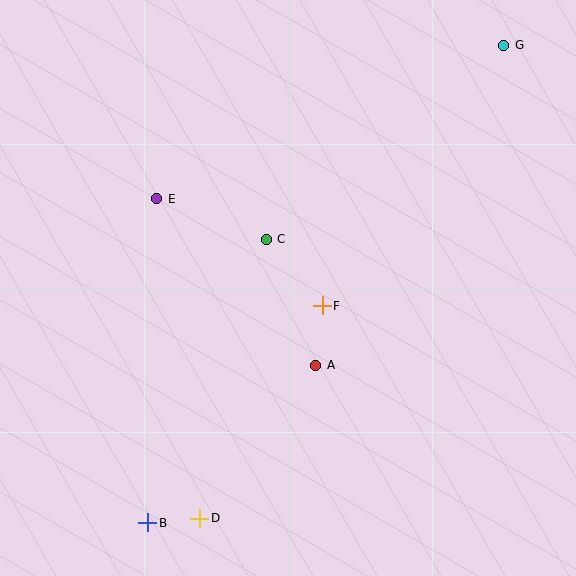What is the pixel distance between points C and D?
The distance between C and D is 287 pixels.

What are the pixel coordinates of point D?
Point D is at (200, 518).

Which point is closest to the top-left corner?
Point E is closest to the top-left corner.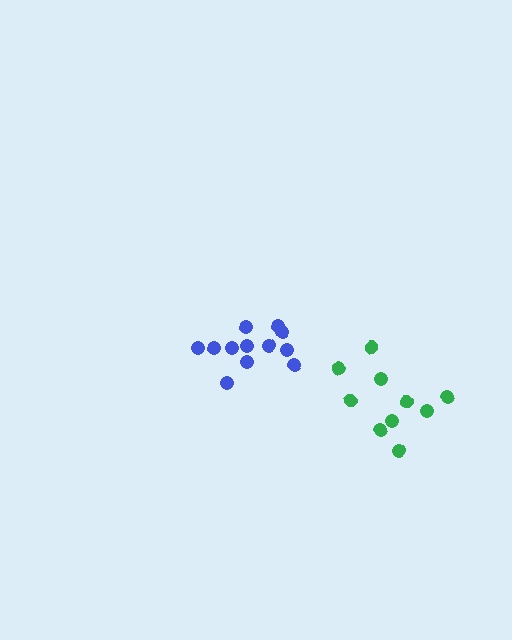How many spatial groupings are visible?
There are 2 spatial groupings.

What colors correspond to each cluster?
The clusters are colored: blue, green.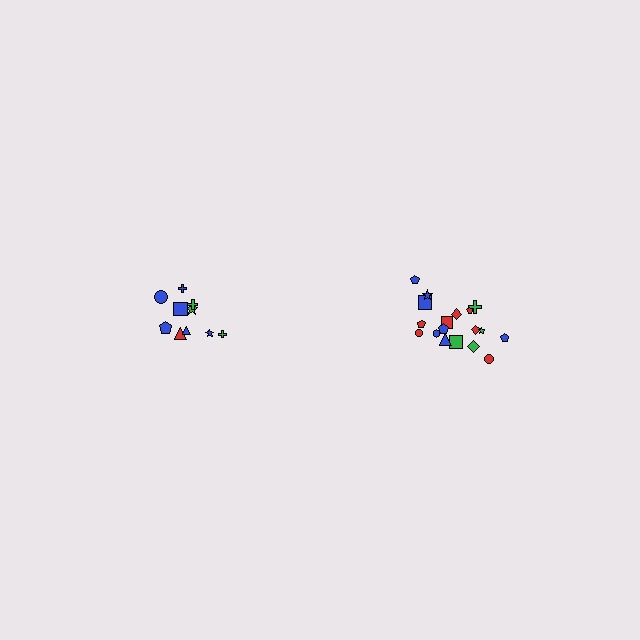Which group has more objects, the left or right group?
The right group.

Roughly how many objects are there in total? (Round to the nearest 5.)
Roughly 30 objects in total.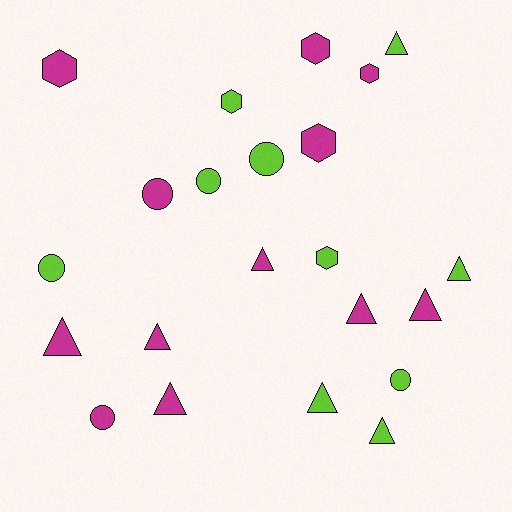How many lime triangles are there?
There are 4 lime triangles.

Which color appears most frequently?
Magenta, with 12 objects.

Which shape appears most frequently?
Triangle, with 10 objects.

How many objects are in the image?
There are 22 objects.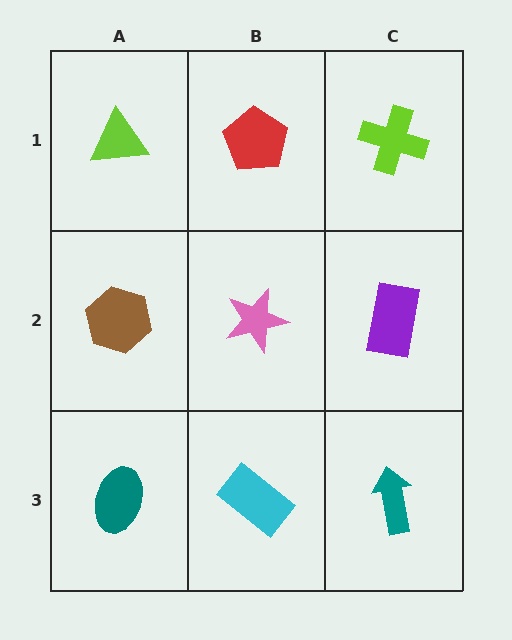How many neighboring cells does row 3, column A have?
2.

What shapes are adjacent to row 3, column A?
A brown hexagon (row 2, column A), a cyan rectangle (row 3, column B).